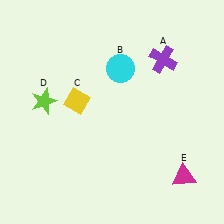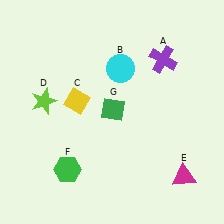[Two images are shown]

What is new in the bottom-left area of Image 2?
A green hexagon (F) was added in the bottom-left area of Image 2.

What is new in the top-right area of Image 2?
A green diamond (G) was added in the top-right area of Image 2.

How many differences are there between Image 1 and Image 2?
There are 2 differences between the two images.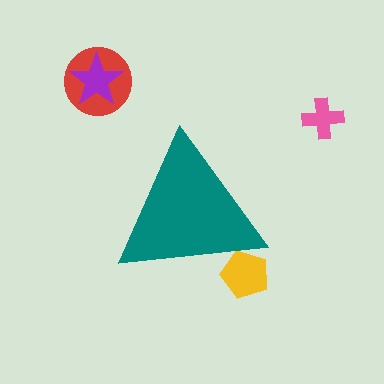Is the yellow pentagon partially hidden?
Yes, the yellow pentagon is partially hidden behind the teal triangle.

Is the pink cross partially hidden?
No, the pink cross is fully visible.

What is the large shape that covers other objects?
A teal triangle.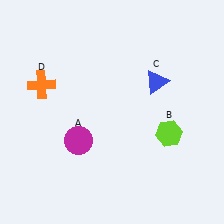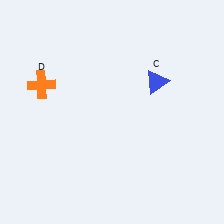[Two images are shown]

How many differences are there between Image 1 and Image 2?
There are 2 differences between the two images.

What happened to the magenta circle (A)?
The magenta circle (A) was removed in Image 2. It was in the bottom-left area of Image 1.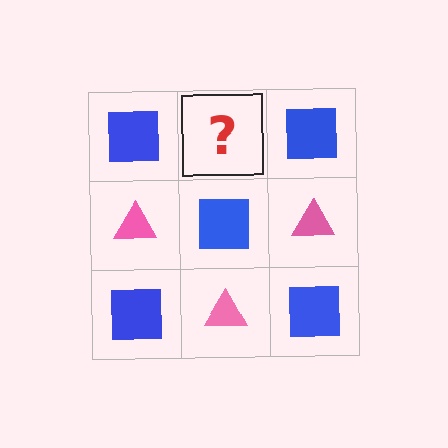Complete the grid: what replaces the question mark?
The question mark should be replaced with a pink triangle.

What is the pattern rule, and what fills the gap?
The rule is that it alternates blue square and pink triangle in a checkerboard pattern. The gap should be filled with a pink triangle.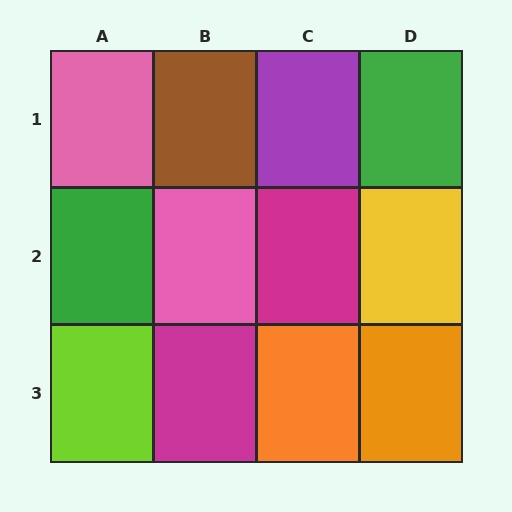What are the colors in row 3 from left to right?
Lime, magenta, orange, orange.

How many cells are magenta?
2 cells are magenta.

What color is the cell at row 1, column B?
Brown.